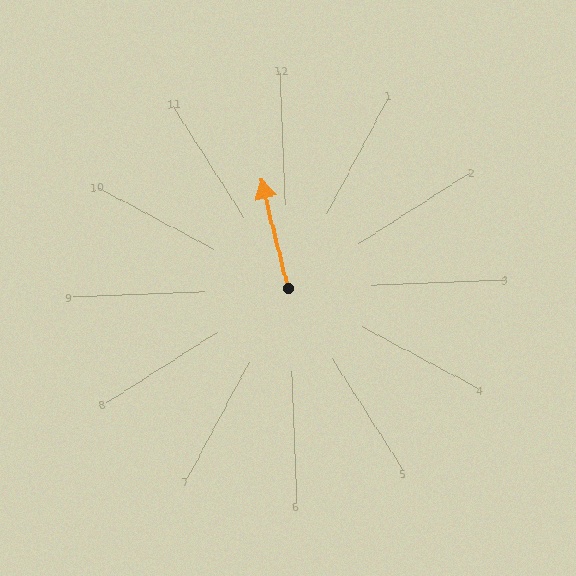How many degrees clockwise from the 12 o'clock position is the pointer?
Approximately 349 degrees.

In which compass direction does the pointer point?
North.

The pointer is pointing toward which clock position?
Roughly 12 o'clock.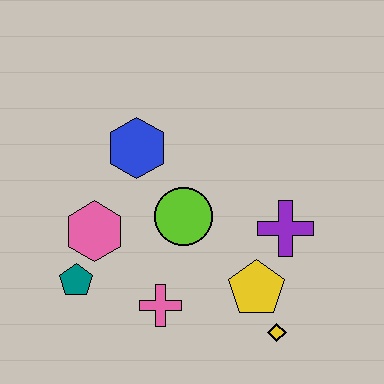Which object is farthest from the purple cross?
The teal pentagon is farthest from the purple cross.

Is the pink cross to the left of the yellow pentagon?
Yes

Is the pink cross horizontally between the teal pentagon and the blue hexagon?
No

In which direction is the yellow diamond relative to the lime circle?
The yellow diamond is below the lime circle.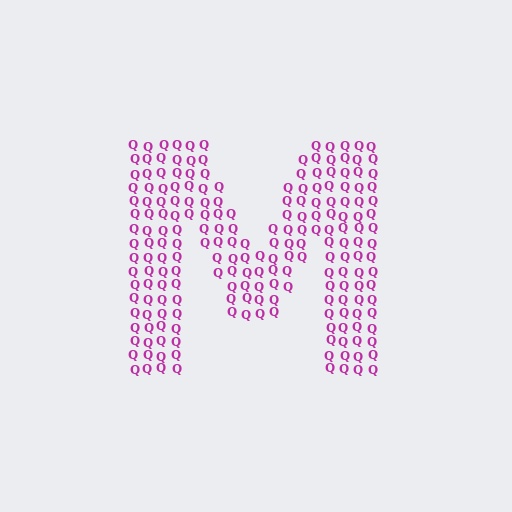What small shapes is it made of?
It is made of small letter Q's.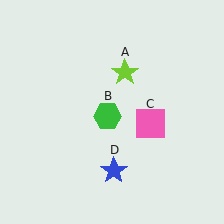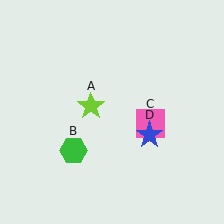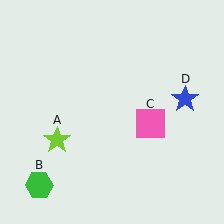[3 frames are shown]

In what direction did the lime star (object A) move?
The lime star (object A) moved down and to the left.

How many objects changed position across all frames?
3 objects changed position: lime star (object A), green hexagon (object B), blue star (object D).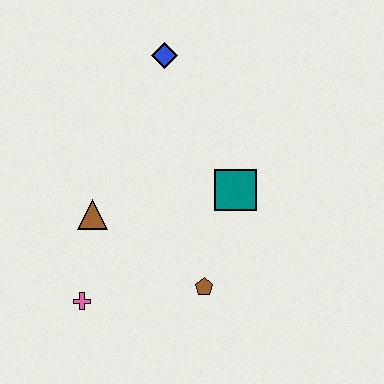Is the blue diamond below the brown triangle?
No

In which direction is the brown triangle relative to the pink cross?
The brown triangle is above the pink cross.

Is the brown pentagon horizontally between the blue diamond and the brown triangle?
No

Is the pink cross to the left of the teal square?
Yes